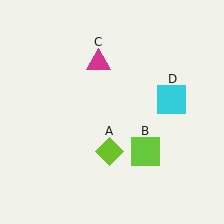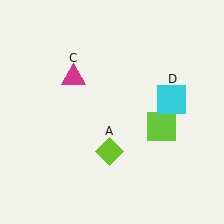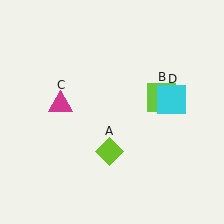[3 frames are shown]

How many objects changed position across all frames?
2 objects changed position: lime square (object B), magenta triangle (object C).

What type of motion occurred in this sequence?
The lime square (object B), magenta triangle (object C) rotated counterclockwise around the center of the scene.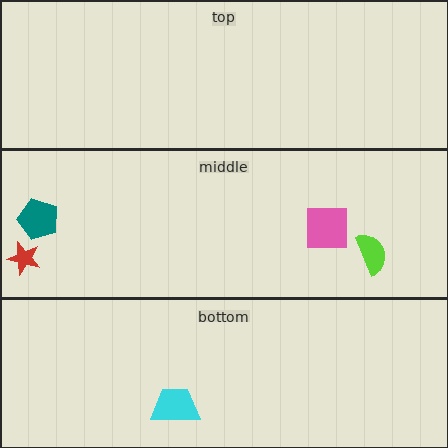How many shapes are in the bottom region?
1.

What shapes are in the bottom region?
The cyan trapezoid.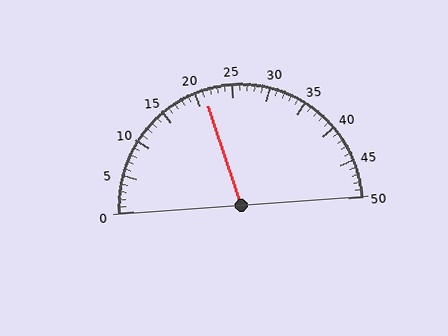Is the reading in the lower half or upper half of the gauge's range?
The reading is in the lower half of the range (0 to 50).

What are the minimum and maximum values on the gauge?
The gauge ranges from 0 to 50.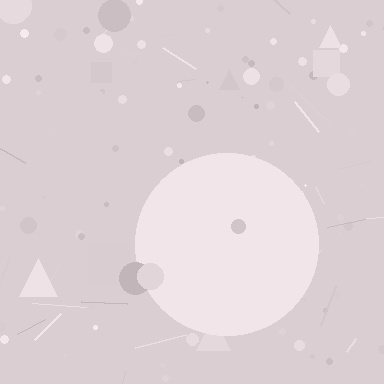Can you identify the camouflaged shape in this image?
The camouflaged shape is a circle.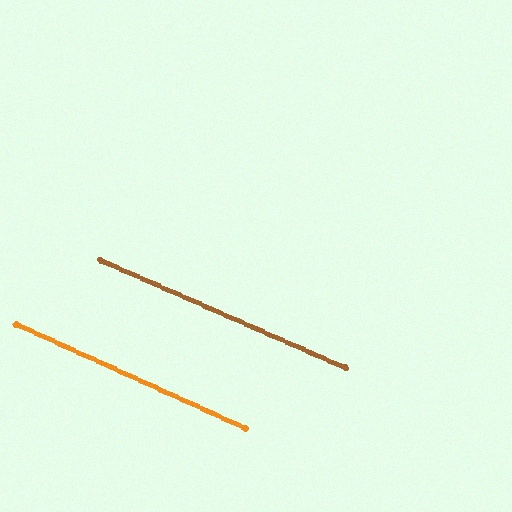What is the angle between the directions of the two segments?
Approximately 1 degree.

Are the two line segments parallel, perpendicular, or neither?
Parallel — their directions differ by only 0.8°.